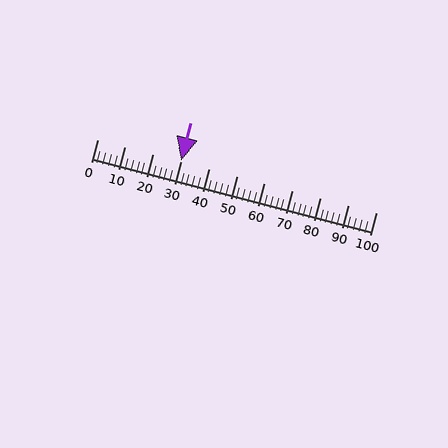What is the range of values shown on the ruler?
The ruler shows values from 0 to 100.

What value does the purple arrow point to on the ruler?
The purple arrow points to approximately 30.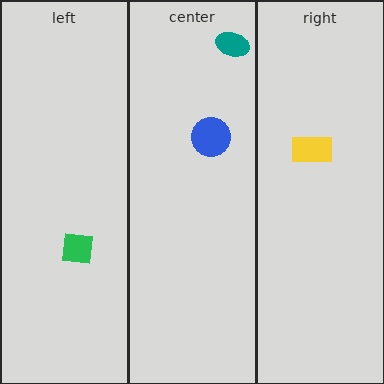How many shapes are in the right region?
1.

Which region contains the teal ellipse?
The center region.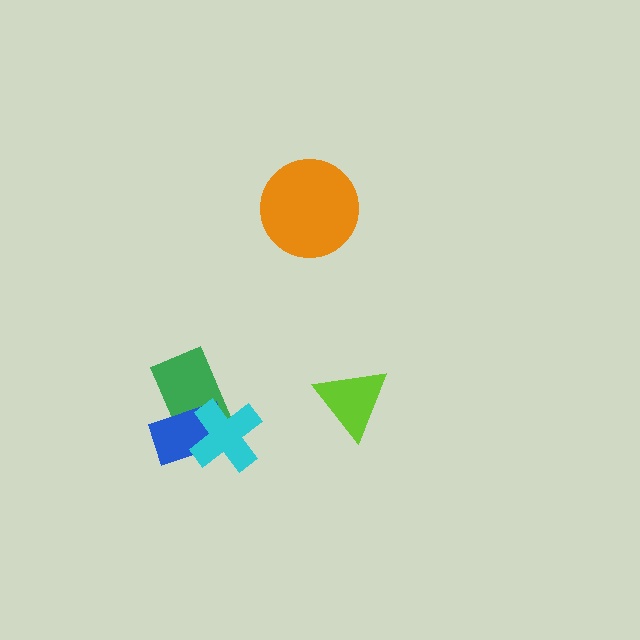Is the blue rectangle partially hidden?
Yes, it is partially covered by another shape.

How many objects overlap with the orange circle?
0 objects overlap with the orange circle.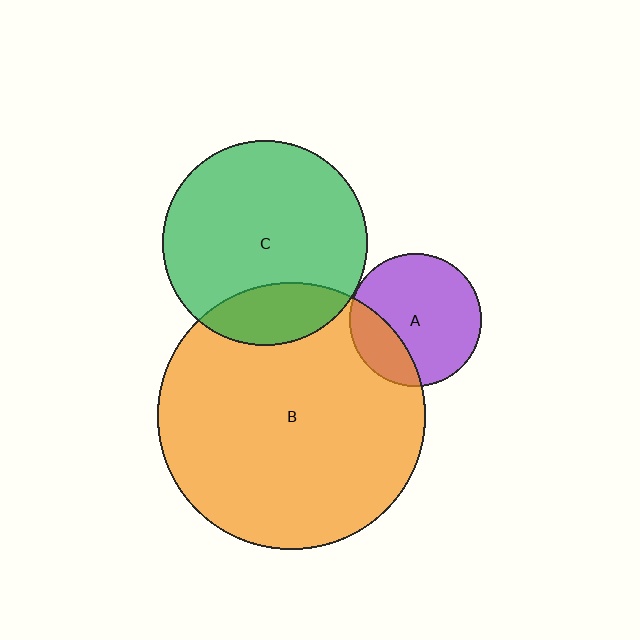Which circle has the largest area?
Circle B (orange).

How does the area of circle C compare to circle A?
Approximately 2.4 times.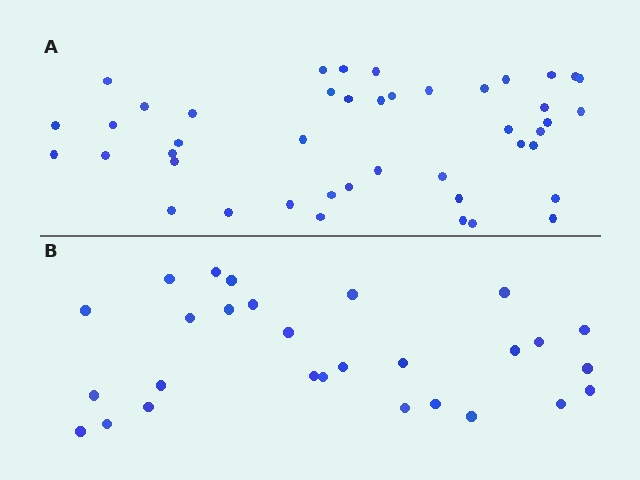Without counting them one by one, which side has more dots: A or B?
Region A (the top region) has more dots.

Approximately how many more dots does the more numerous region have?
Region A has approximately 15 more dots than region B.